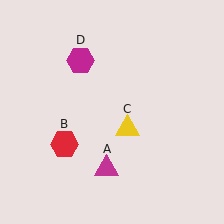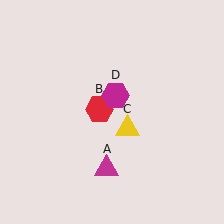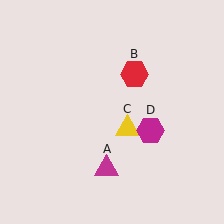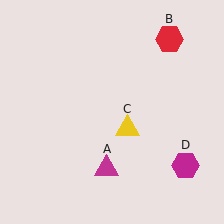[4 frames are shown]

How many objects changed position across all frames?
2 objects changed position: red hexagon (object B), magenta hexagon (object D).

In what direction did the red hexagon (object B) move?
The red hexagon (object B) moved up and to the right.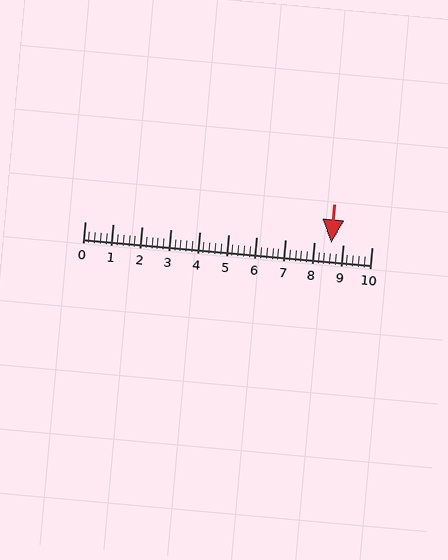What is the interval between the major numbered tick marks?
The major tick marks are spaced 1 units apart.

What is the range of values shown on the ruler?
The ruler shows values from 0 to 10.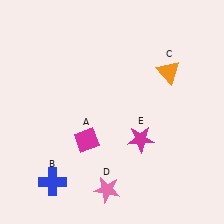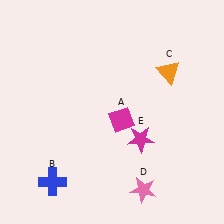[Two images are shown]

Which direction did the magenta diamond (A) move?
The magenta diamond (A) moved right.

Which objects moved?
The objects that moved are: the magenta diamond (A), the pink star (D).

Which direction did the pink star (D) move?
The pink star (D) moved right.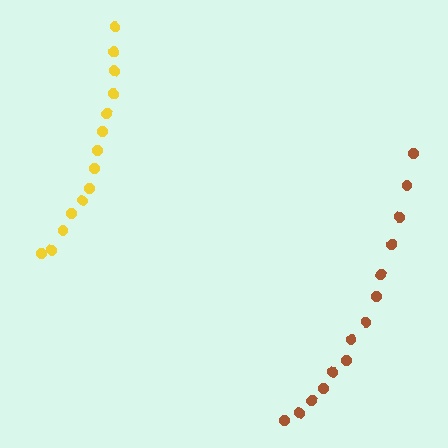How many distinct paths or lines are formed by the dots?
There are 2 distinct paths.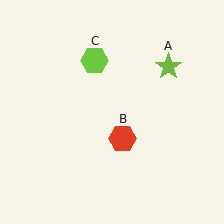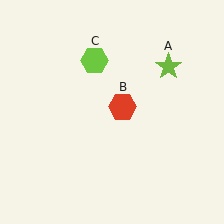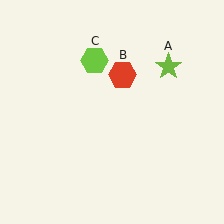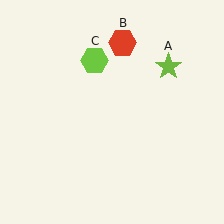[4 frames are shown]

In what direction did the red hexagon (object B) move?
The red hexagon (object B) moved up.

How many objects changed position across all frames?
1 object changed position: red hexagon (object B).